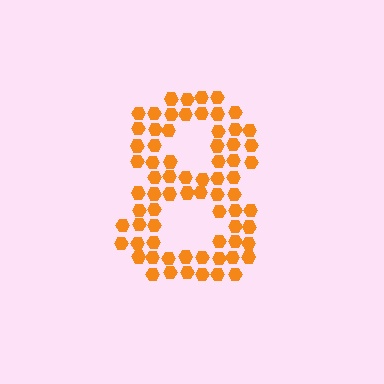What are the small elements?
The small elements are hexagons.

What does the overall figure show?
The overall figure shows the digit 8.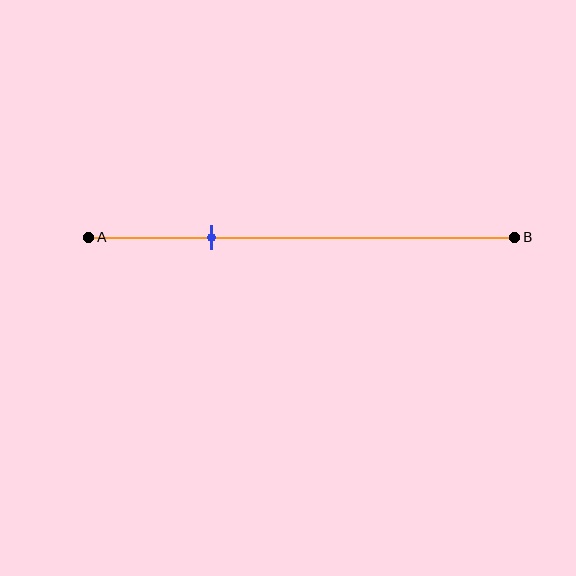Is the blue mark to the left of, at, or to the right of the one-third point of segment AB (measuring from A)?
The blue mark is to the left of the one-third point of segment AB.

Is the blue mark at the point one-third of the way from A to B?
No, the mark is at about 30% from A, not at the 33% one-third point.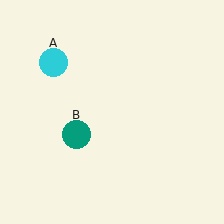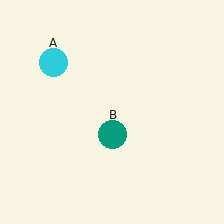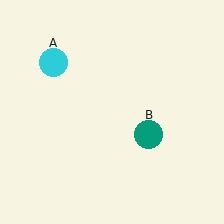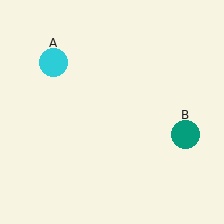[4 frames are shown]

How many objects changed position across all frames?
1 object changed position: teal circle (object B).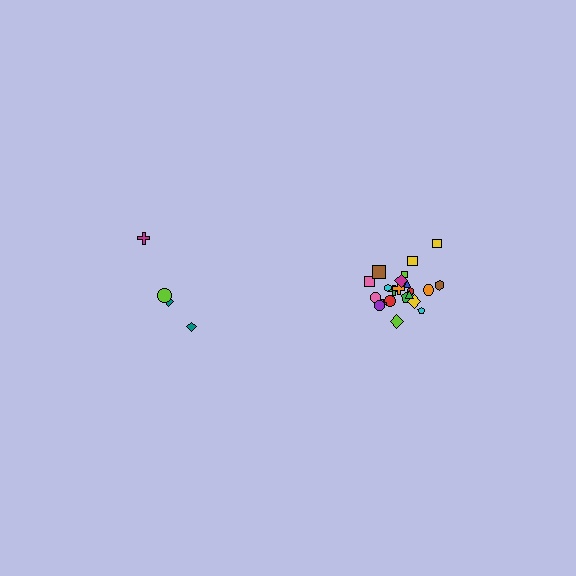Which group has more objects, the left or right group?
The right group.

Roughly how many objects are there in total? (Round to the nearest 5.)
Roughly 25 objects in total.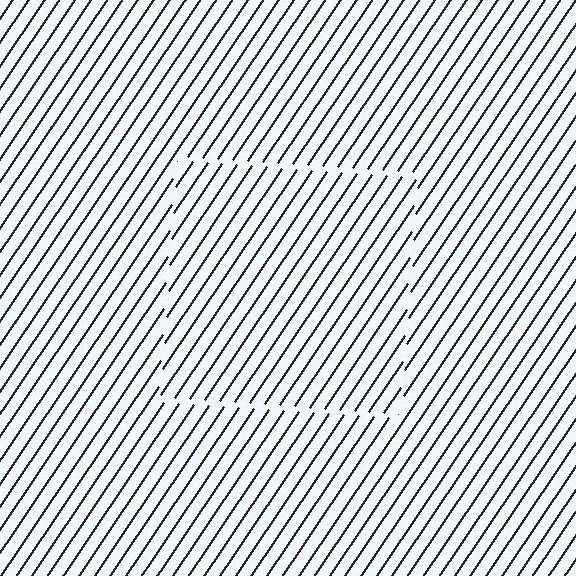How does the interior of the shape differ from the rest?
The interior of the shape contains the same grating, shifted by half a period — the contour is defined by the phase discontinuity where line-ends from the inner and outer gratings abut.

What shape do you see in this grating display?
An illusory square. The interior of the shape contains the same grating, shifted by half a period — the contour is defined by the phase discontinuity where line-ends from the inner and outer gratings abut.